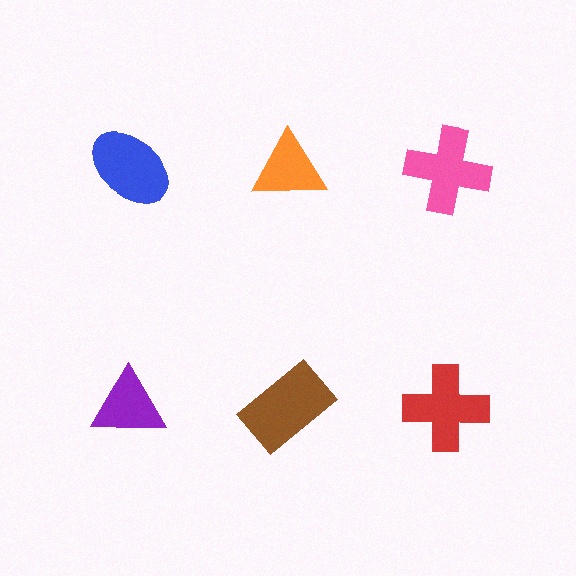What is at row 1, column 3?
A pink cross.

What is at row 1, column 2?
An orange triangle.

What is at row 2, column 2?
A brown rectangle.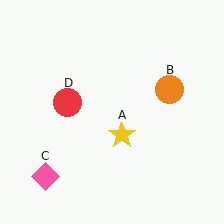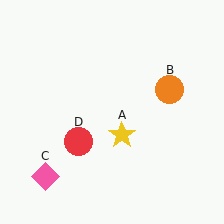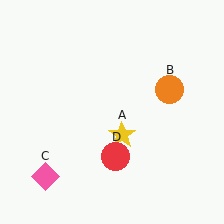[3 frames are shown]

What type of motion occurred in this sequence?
The red circle (object D) rotated counterclockwise around the center of the scene.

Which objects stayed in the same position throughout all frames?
Yellow star (object A) and orange circle (object B) and pink diamond (object C) remained stationary.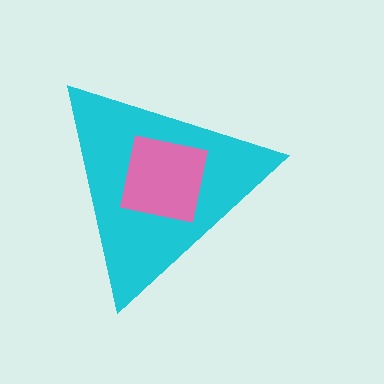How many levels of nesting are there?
2.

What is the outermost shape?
The cyan triangle.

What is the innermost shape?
The pink square.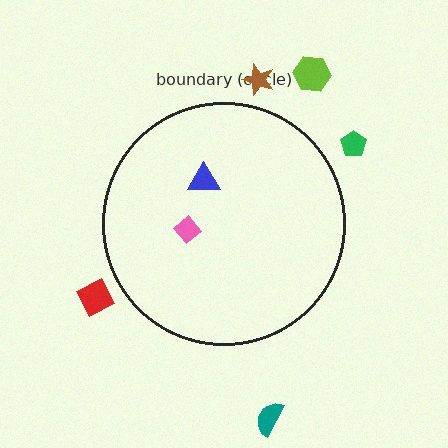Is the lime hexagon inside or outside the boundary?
Outside.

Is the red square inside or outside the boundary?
Outside.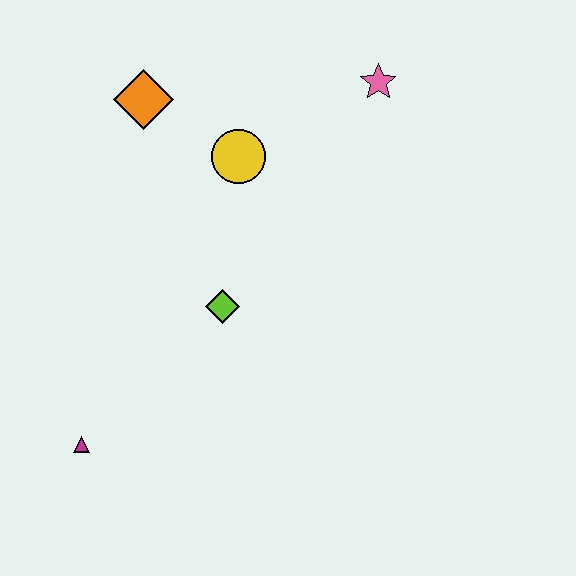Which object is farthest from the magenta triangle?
The pink star is farthest from the magenta triangle.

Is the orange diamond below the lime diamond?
No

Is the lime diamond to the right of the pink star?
No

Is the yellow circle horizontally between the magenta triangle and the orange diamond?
No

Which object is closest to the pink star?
The yellow circle is closest to the pink star.